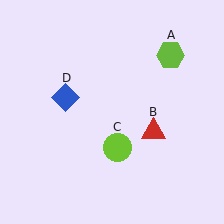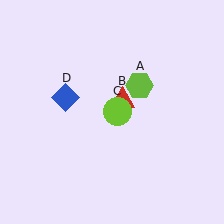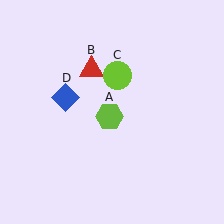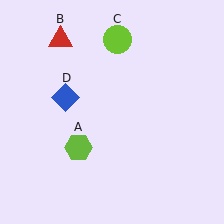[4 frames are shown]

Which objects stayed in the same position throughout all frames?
Blue diamond (object D) remained stationary.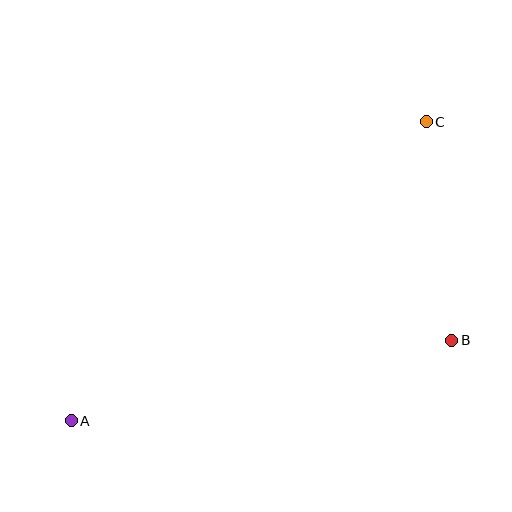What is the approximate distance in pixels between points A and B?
The distance between A and B is approximately 389 pixels.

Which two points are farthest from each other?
Points A and C are farthest from each other.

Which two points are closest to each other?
Points B and C are closest to each other.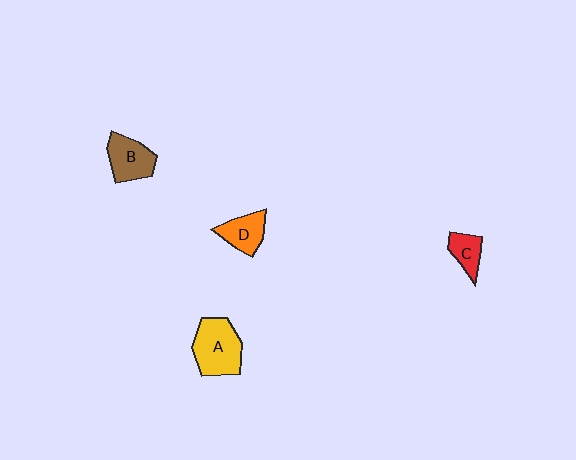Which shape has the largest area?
Shape A (yellow).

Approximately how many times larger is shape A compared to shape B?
Approximately 1.4 times.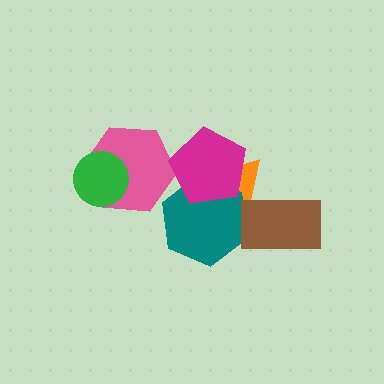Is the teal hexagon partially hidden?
Yes, it is partially covered by another shape.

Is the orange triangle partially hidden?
Yes, it is partially covered by another shape.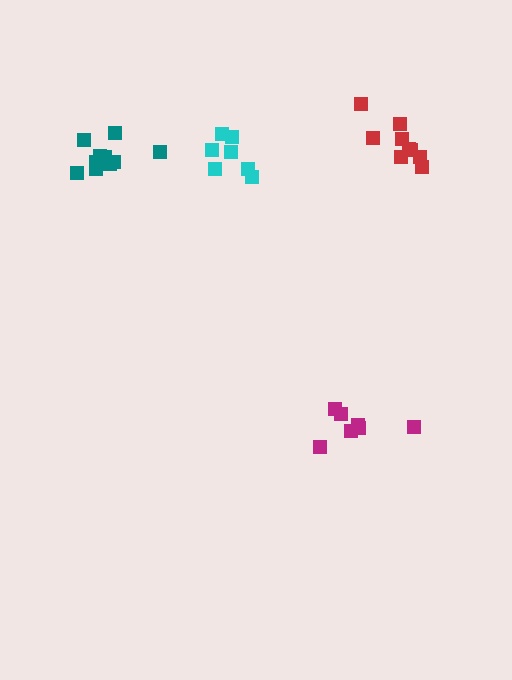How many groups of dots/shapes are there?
There are 4 groups.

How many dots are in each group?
Group 1: 11 dots, Group 2: 9 dots, Group 3: 7 dots, Group 4: 7 dots (34 total).